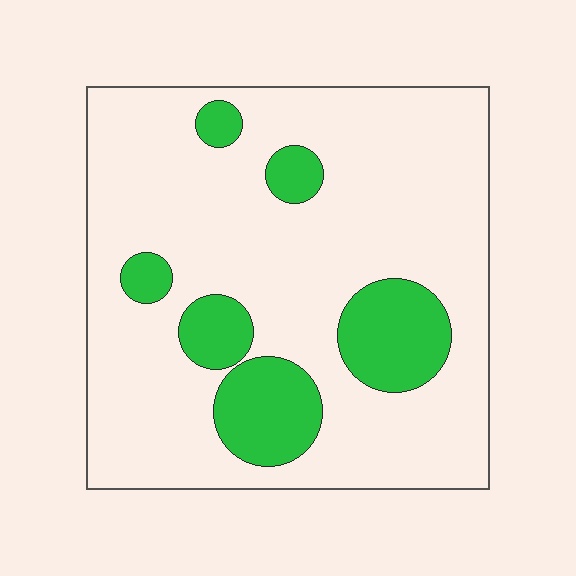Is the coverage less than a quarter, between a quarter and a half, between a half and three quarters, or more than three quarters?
Less than a quarter.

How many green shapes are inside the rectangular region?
6.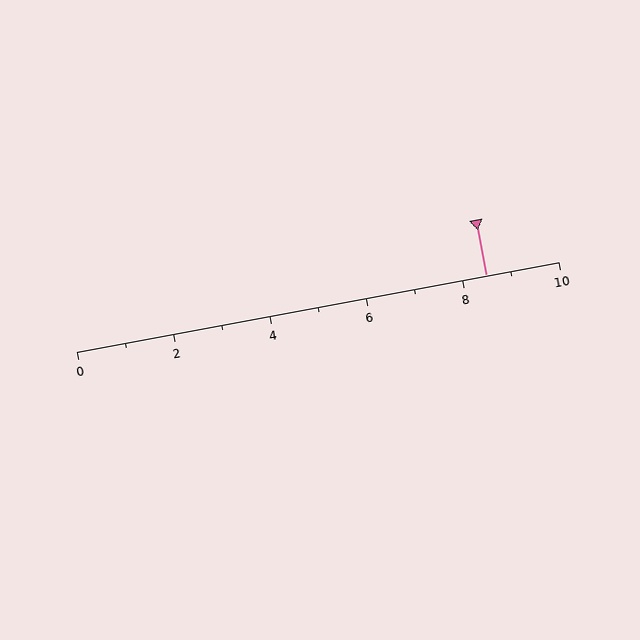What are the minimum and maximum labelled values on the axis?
The axis runs from 0 to 10.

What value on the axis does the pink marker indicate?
The marker indicates approximately 8.5.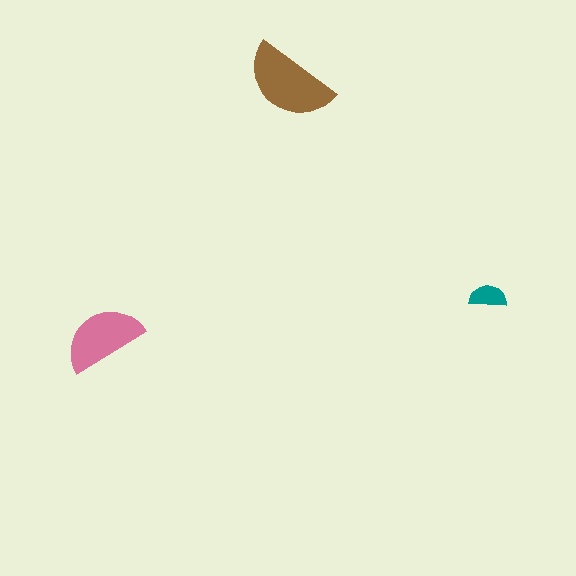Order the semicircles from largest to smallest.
the brown one, the pink one, the teal one.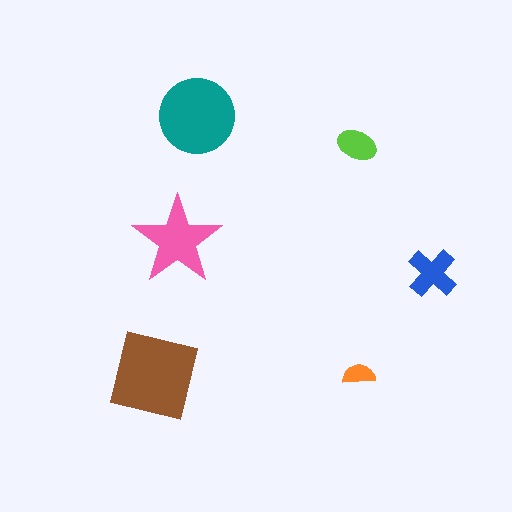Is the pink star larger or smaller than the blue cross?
Larger.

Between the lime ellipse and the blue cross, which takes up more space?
The blue cross.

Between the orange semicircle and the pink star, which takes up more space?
The pink star.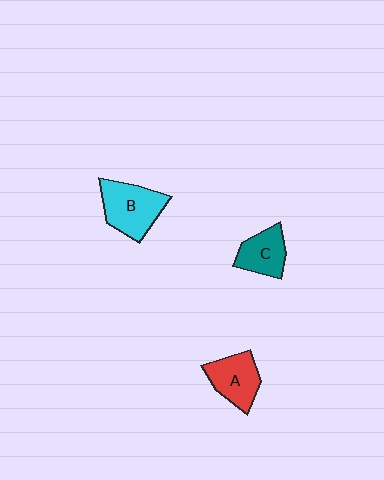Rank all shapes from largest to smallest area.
From largest to smallest: B (cyan), A (red), C (teal).